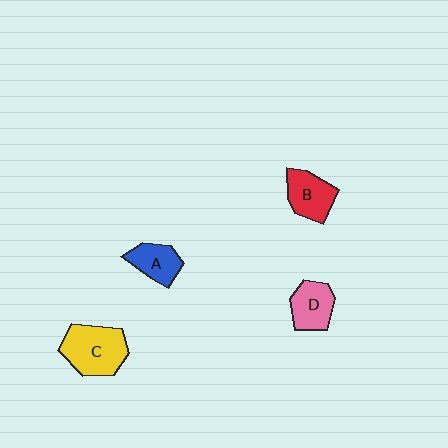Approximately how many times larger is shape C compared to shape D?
Approximately 1.5 times.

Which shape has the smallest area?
Shape A (blue).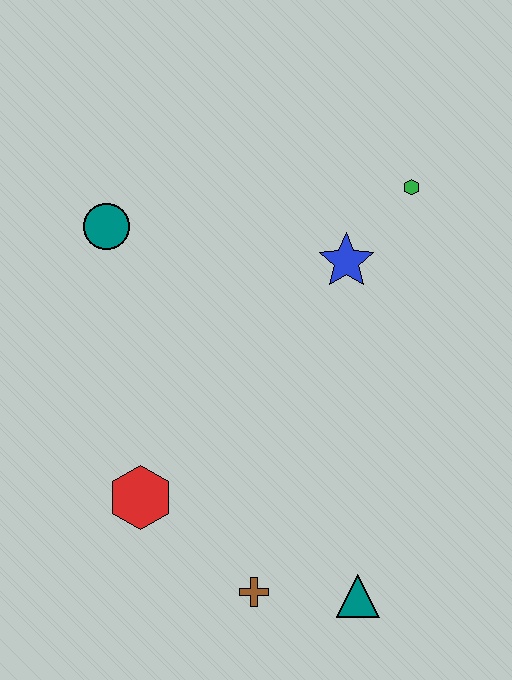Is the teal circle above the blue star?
Yes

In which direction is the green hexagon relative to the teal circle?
The green hexagon is to the right of the teal circle.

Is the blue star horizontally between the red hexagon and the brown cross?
No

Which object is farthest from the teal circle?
The teal triangle is farthest from the teal circle.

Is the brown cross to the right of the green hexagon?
No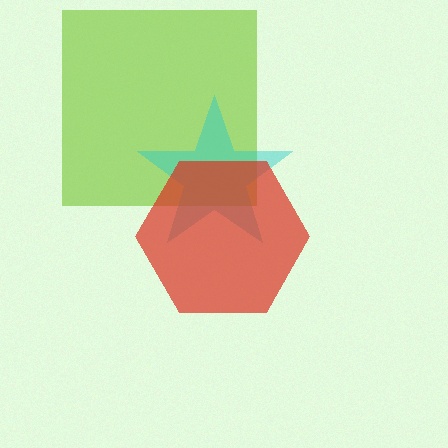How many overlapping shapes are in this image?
There are 3 overlapping shapes in the image.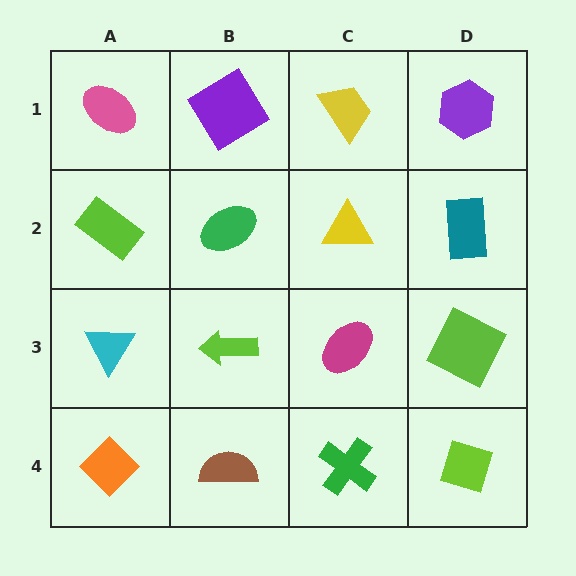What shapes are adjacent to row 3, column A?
A lime rectangle (row 2, column A), an orange diamond (row 4, column A), a lime arrow (row 3, column B).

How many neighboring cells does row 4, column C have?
3.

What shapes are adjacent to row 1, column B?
A green ellipse (row 2, column B), a pink ellipse (row 1, column A), a yellow trapezoid (row 1, column C).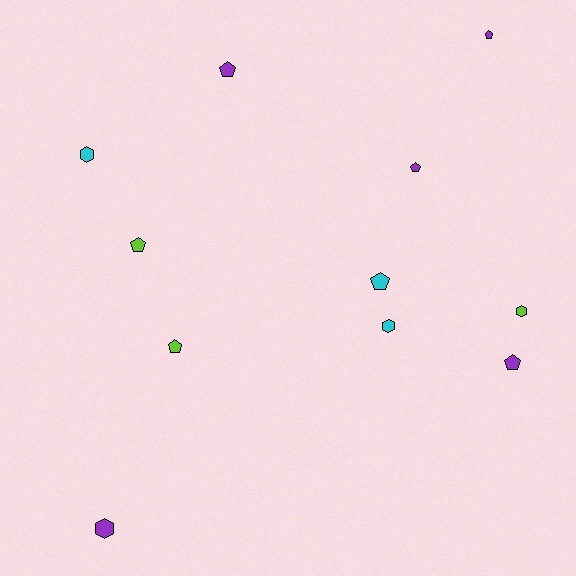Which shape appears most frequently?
Pentagon, with 7 objects.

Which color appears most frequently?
Purple, with 5 objects.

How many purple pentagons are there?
There are 4 purple pentagons.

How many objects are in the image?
There are 11 objects.